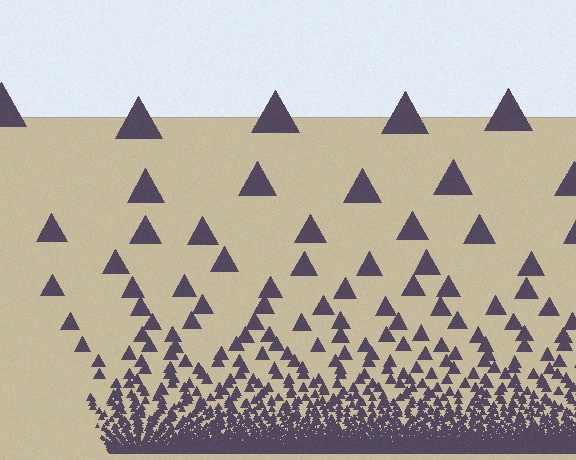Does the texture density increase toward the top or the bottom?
Density increases toward the bottom.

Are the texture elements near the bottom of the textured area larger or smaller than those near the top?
Smaller. The gradient is inverted — elements near the bottom are smaller and denser.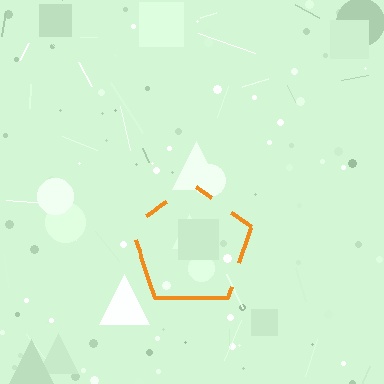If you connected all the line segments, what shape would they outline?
They would outline a pentagon.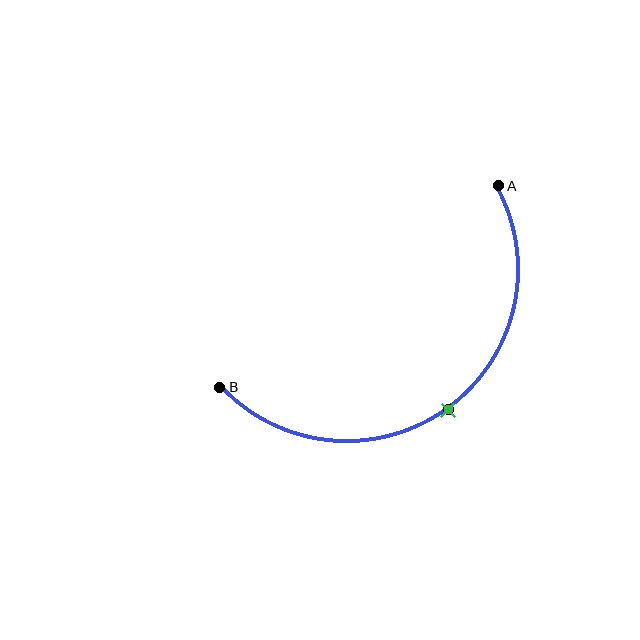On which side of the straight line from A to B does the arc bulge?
The arc bulges below and to the right of the straight line connecting A and B.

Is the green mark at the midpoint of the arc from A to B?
Yes. The green mark lies on the arc at equal arc-length from both A and B — it is the arc midpoint.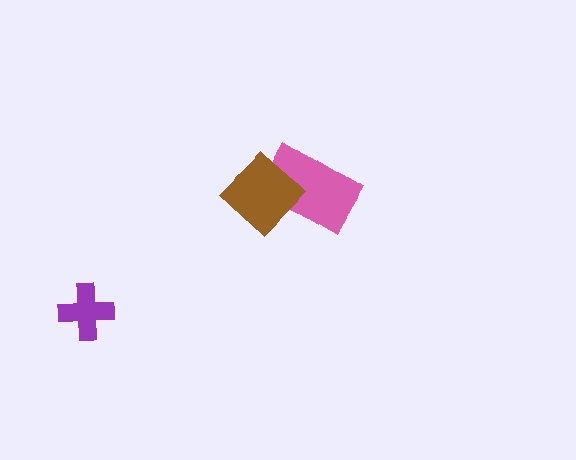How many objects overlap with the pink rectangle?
1 object overlaps with the pink rectangle.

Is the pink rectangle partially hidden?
Yes, it is partially covered by another shape.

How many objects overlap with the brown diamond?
1 object overlaps with the brown diamond.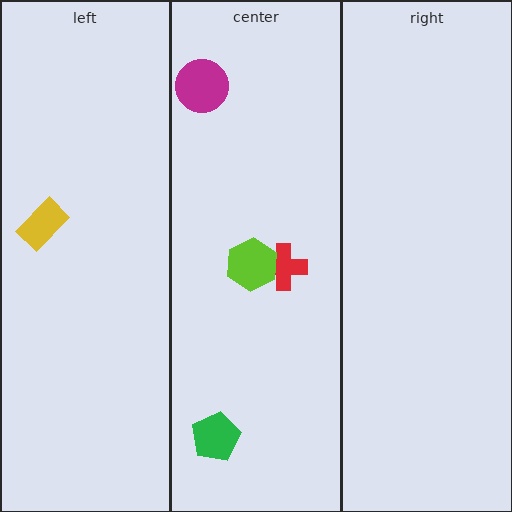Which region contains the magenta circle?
The center region.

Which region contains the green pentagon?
The center region.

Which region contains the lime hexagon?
The center region.